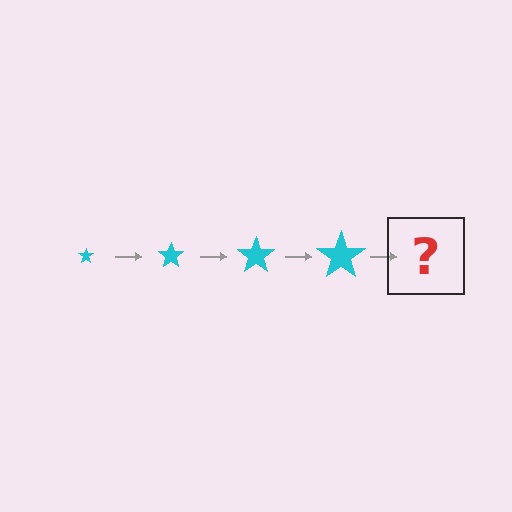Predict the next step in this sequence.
The next step is a cyan star, larger than the previous one.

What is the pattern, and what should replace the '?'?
The pattern is that the star gets progressively larger each step. The '?' should be a cyan star, larger than the previous one.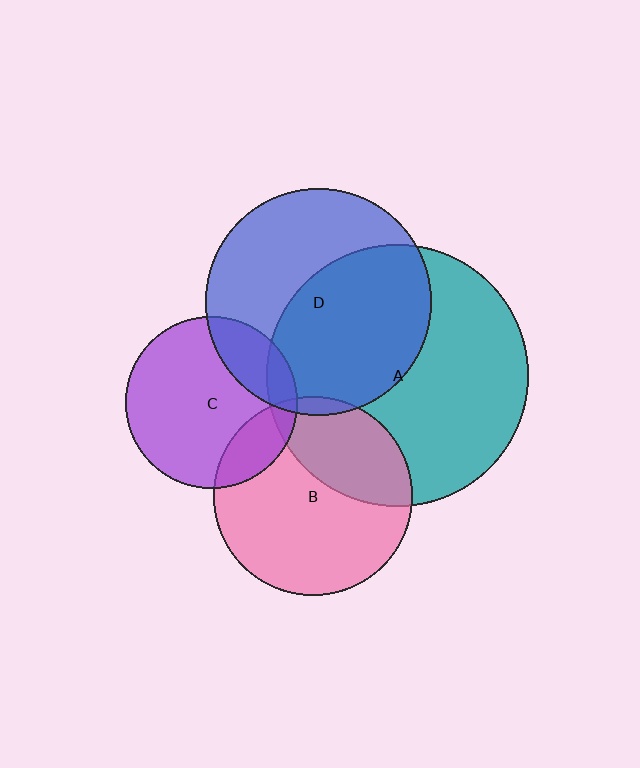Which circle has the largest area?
Circle A (teal).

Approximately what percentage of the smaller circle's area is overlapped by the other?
Approximately 15%.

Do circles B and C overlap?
Yes.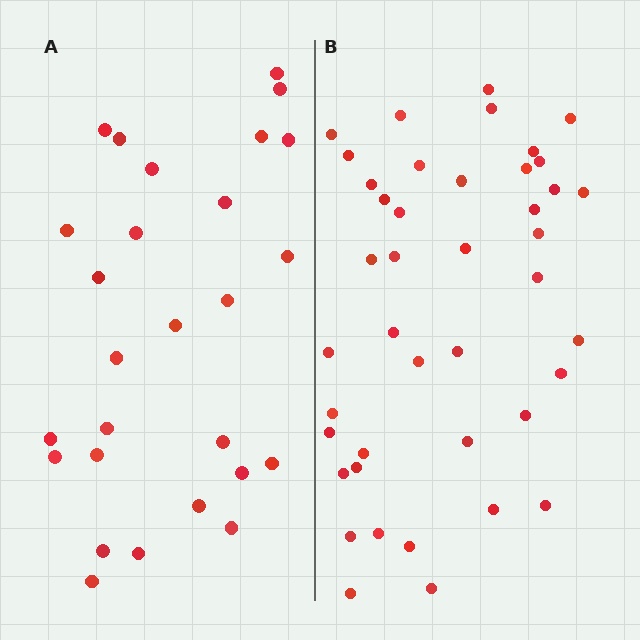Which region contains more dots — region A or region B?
Region B (the right region) has more dots.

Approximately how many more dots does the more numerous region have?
Region B has approximately 15 more dots than region A.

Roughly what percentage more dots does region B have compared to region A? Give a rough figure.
About 55% more.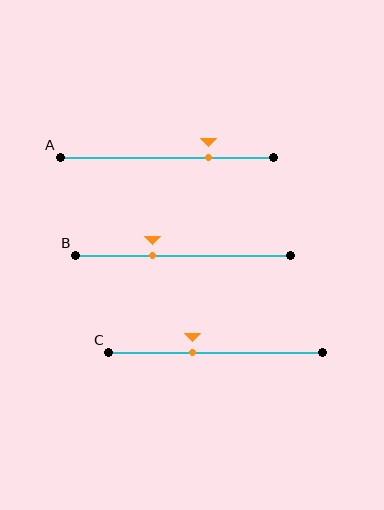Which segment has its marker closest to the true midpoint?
Segment C has its marker closest to the true midpoint.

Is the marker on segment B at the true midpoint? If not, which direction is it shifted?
No, the marker on segment B is shifted to the left by about 14% of the segment length.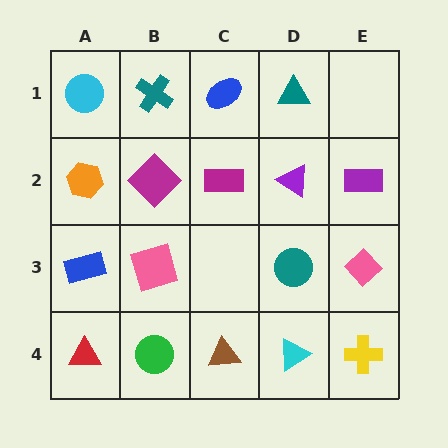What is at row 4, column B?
A green circle.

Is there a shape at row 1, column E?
No, that cell is empty.